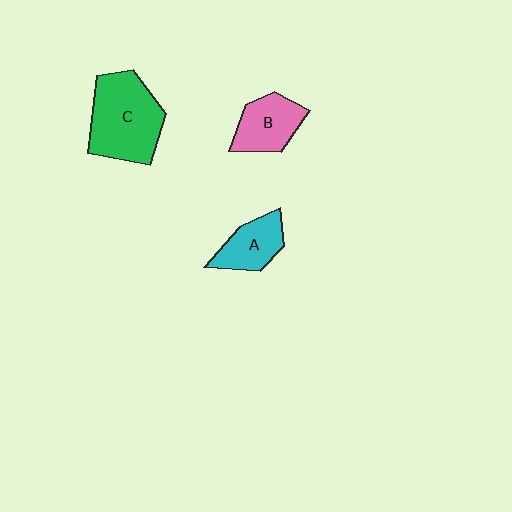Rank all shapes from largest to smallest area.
From largest to smallest: C (green), B (pink), A (cyan).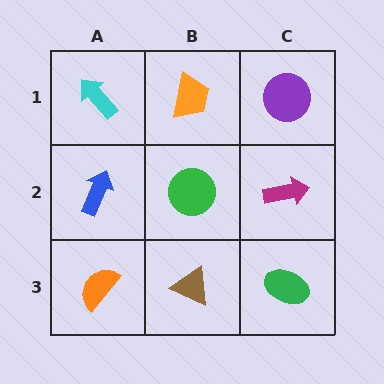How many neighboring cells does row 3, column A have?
2.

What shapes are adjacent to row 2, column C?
A purple circle (row 1, column C), a green ellipse (row 3, column C), a green circle (row 2, column B).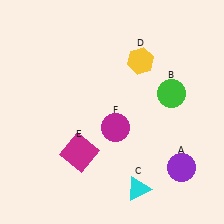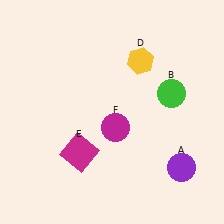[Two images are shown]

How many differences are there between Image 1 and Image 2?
There is 1 difference between the two images.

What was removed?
The cyan triangle (C) was removed in Image 2.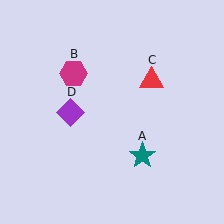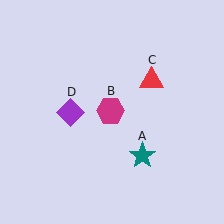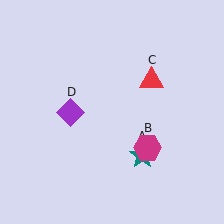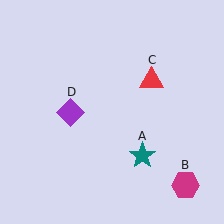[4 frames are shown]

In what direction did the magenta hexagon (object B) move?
The magenta hexagon (object B) moved down and to the right.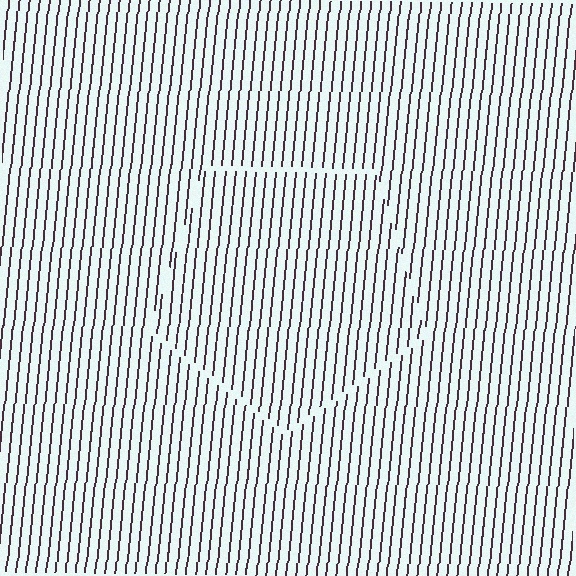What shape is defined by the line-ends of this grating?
An illusory pentagon. The interior of the shape contains the same grating, shifted by half a period — the contour is defined by the phase discontinuity where line-ends from the inner and outer gratings abut.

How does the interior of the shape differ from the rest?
The interior of the shape contains the same grating, shifted by half a period — the contour is defined by the phase discontinuity where line-ends from the inner and outer gratings abut.